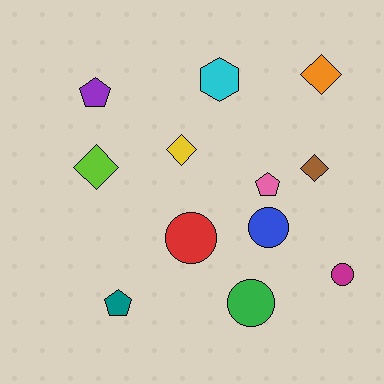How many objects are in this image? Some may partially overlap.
There are 12 objects.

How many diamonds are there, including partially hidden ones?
There are 4 diamonds.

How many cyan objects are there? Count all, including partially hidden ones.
There is 1 cyan object.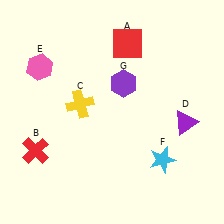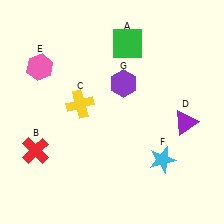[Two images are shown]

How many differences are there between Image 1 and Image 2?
There is 1 difference between the two images.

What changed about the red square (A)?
In Image 1, A is red. In Image 2, it changed to green.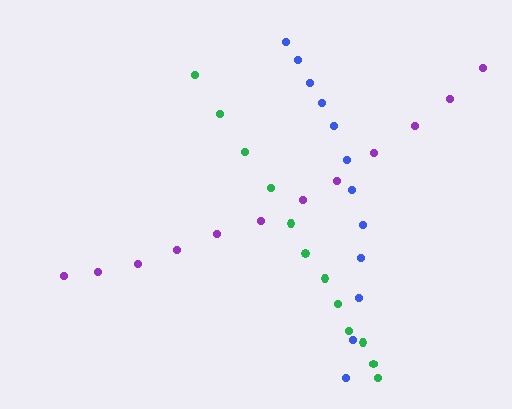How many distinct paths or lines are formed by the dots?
There are 3 distinct paths.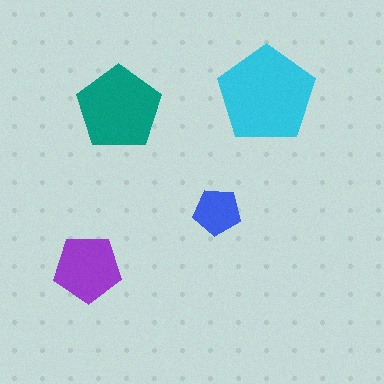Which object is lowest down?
The purple pentagon is bottommost.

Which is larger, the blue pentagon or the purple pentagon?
The purple one.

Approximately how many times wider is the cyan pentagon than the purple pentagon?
About 1.5 times wider.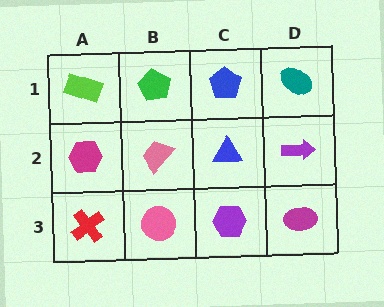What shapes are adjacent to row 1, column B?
A pink trapezoid (row 2, column B), a lime rectangle (row 1, column A), a blue pentagon (row 1, column C).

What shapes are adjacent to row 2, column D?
A teal ellipse (row 1, column D), a magenta ellipse (row 3, column D), a blue triangle (row 2, column C).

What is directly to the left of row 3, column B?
A red cross.